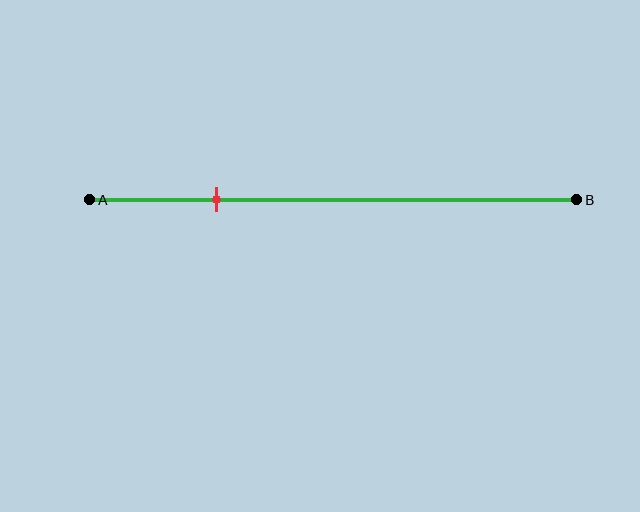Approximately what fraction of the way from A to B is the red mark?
The red mark is approximately 25% of the way from A to B.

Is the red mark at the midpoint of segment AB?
No, the mark is at about 25% from A, not at the 50% midpoint.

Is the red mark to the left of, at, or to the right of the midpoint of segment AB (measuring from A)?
The red mark is to the left of the midpoint of segment AB.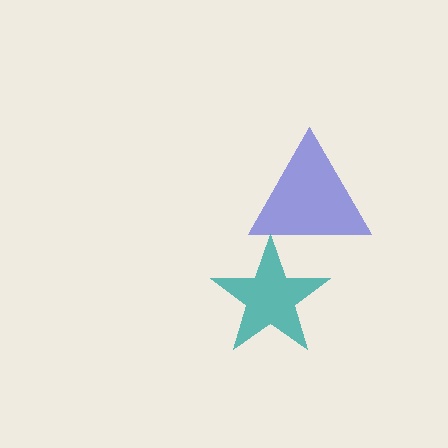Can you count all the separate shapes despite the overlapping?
Yes, there are 2 separate shapes.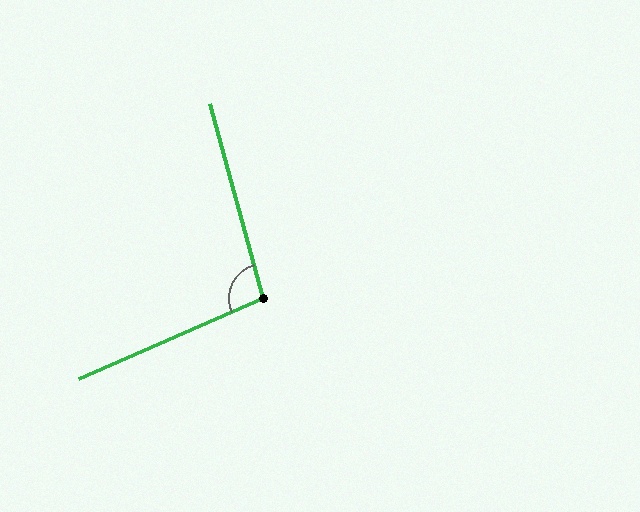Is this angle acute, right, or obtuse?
It is obtuse.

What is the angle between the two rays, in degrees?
Approximately 98 degrees.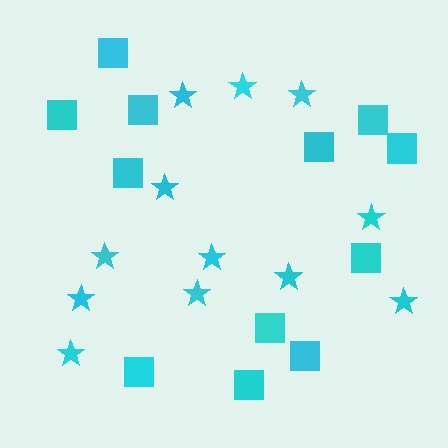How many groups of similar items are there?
There are 2 groups: one group of squares (12) and one group of stars (12).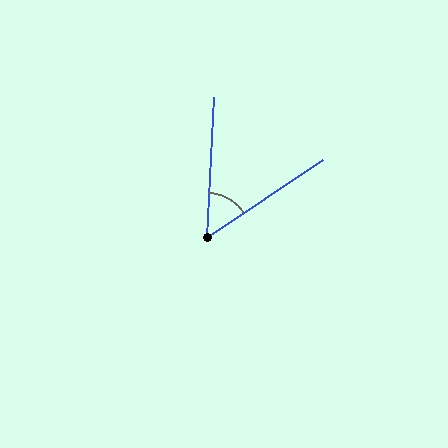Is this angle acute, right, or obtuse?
It is acute.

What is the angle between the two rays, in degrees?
Approximately 54 degrees.